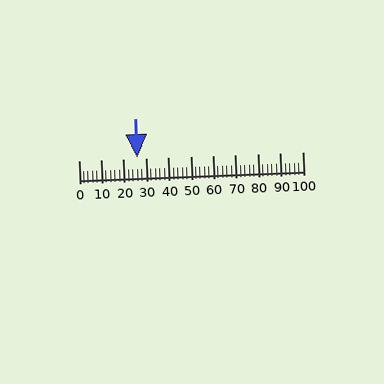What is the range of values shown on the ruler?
The ruler shows values from 0 to 100.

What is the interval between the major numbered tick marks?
The major tick marks are spaced 10 units apart.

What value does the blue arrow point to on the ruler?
The blue arrow points to approximately 26.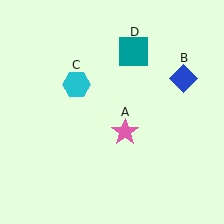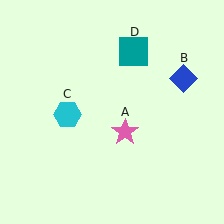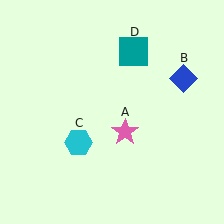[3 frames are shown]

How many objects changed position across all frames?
1 object changed position: cyan hexagon (object C).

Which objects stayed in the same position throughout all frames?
Pink star (object A) and blue diamond (object B) and teal square (object D) remained stationary.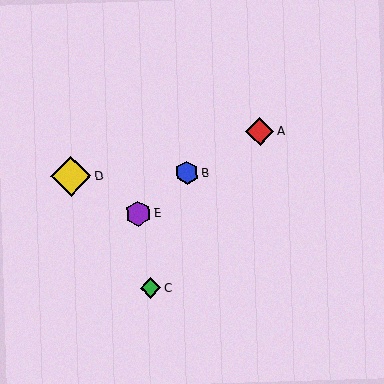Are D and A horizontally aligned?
No, D is at y≈176 and A is at y≈132.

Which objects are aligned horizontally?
Objects B, D are aligned horizontally.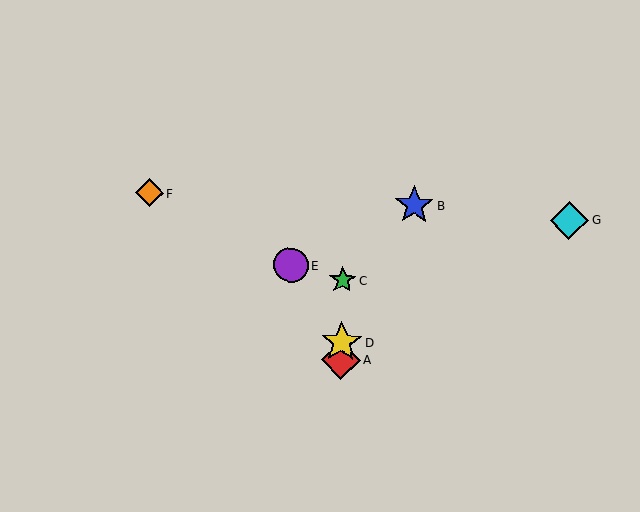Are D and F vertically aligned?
No, D is at x≈341 and F is at x≈150.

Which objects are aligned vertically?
Objects A, C, D are aligned vertically.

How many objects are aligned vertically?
3 objects (A, C, D) are aligned vertically.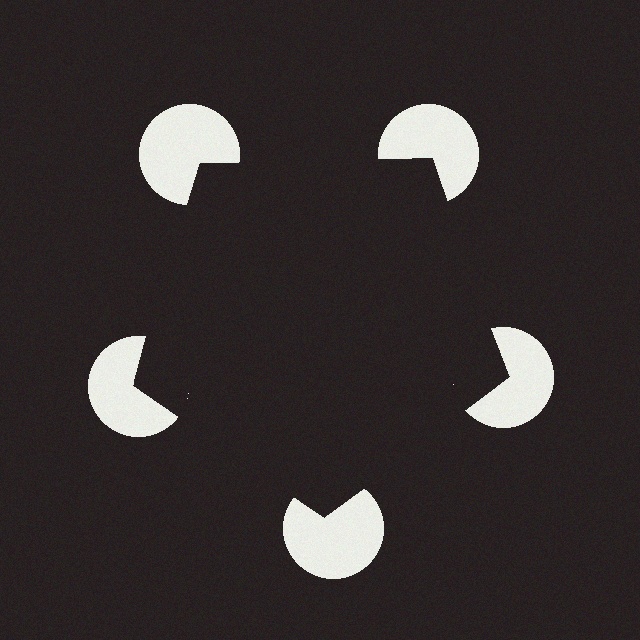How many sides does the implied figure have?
5 sides.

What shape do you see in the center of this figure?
An illusory pentagon — its edges are inferred from the aligned wedge cuts in the pac-man discs, not physically drawn.